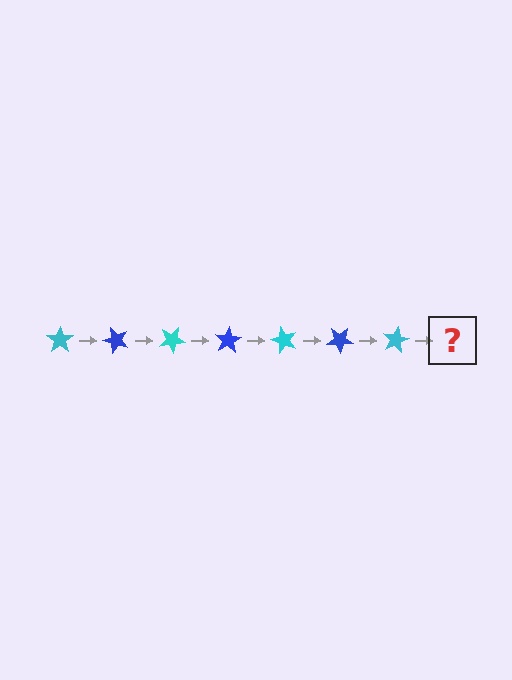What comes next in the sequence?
The next element should be a blue star, rotated 350 degrees from the start.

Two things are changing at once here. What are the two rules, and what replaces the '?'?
The two rules are that it rotates 50 degrees each step and the color cycles through cyan and blue. The '?' should be a blue star, rotated 350 degrees from the start.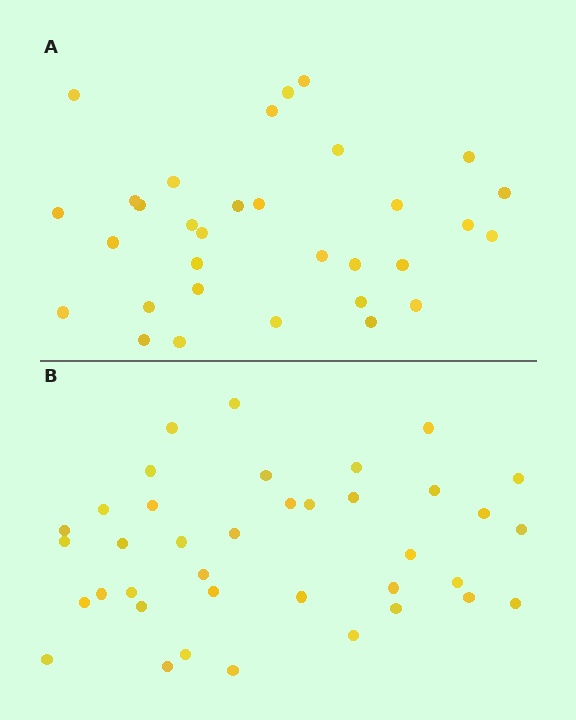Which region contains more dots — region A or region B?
Region B (the bottom region) has more dots.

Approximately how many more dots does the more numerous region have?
Region B has about 6 more dots than region A.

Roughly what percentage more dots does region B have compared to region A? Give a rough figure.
About 20% more.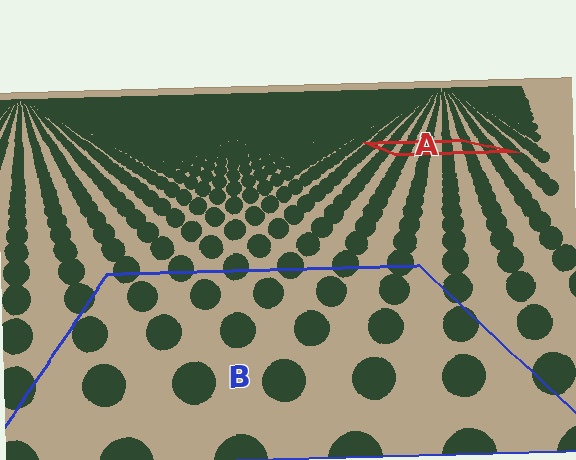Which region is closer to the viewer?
Region B is closer. The texture elements there are larger and more spread out.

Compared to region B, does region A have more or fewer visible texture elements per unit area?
Region A has more texture elements per unit area — they are packed more densely because it is farther away.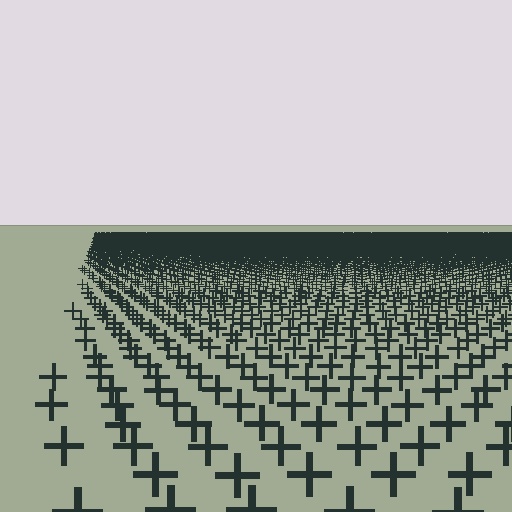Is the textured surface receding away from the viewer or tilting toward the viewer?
The surface is receding away from the viewer. Texture elements get smaller and denser toward the top.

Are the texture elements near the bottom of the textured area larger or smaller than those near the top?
Larger. Near the bottom, elements are closer to the viewer and appear at a bigger on-screen size.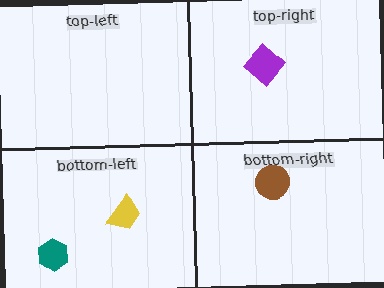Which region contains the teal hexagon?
The bottom-left region.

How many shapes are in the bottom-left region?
2.